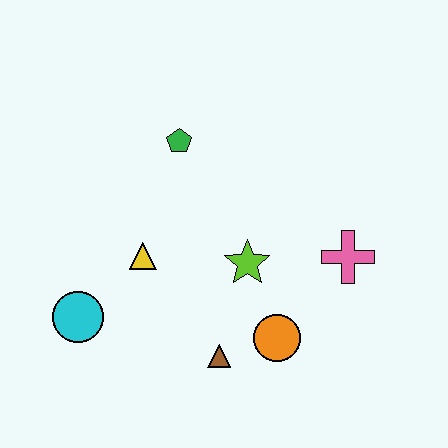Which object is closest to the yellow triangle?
The cyan circle is closest to the yellow triangle.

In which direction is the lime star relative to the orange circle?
The lime star is above the orange circle.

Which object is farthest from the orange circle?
The green pentagon is farthest from the orange circle.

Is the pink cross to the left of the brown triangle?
No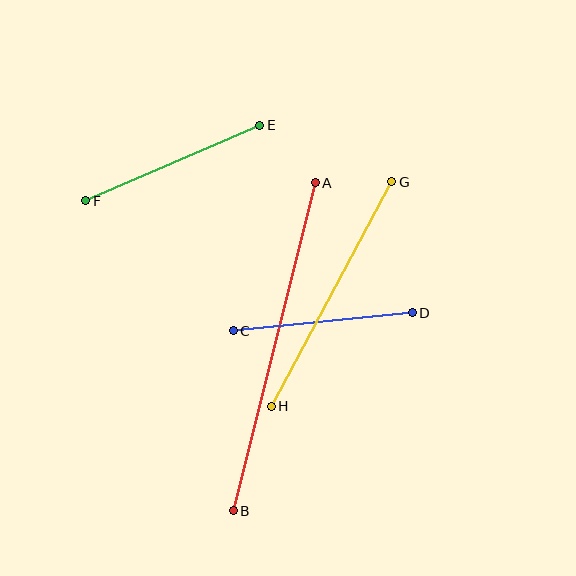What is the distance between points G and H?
The distance is approximately 255 pixels.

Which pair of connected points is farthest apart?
Points A and B are farthest apart.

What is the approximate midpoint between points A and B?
The midpoint is at approximately (274, 347) pixels.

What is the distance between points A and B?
The distance is approximately 338 pixels.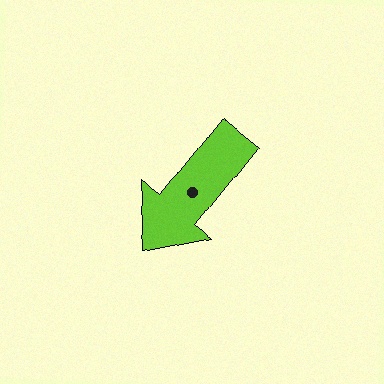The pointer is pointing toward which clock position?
Roughly 7 o'clock.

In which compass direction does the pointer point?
Southwest.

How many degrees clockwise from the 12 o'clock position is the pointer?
Approximately 218 degrees.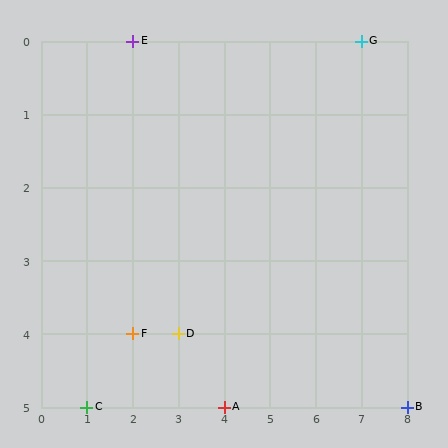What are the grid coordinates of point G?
Point G is at grid coordinates (7, 0).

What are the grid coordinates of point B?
Point B is at grid coordinates (8, 5).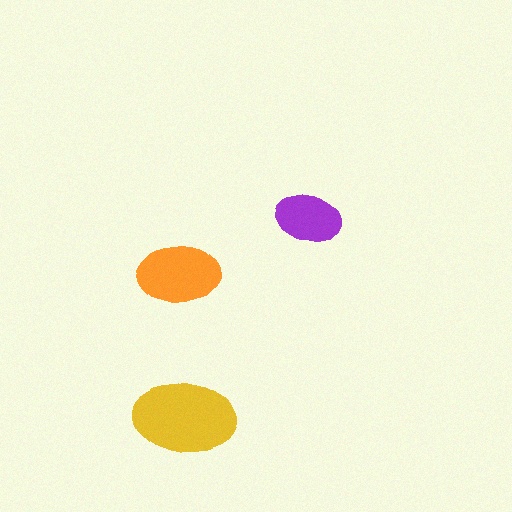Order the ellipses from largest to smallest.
the yellow one, the orange one, the purple one.